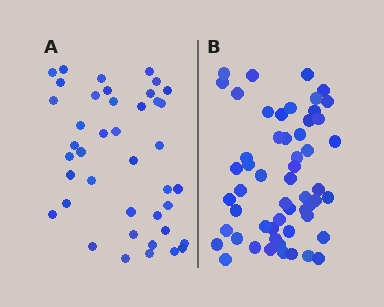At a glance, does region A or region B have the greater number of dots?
Region B (the right region) has more dots.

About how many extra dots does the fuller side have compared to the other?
Region B has approximately 15 more dots than region A.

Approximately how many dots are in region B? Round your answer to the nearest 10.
About 60 dots. (The exact count is 55, which rounds to 60.)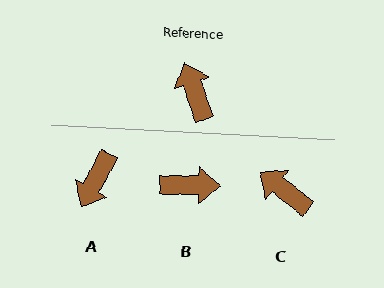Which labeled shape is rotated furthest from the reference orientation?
A, about 133 degrees away.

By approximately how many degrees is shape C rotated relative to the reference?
Approximately 33 degrees counter-clockwise.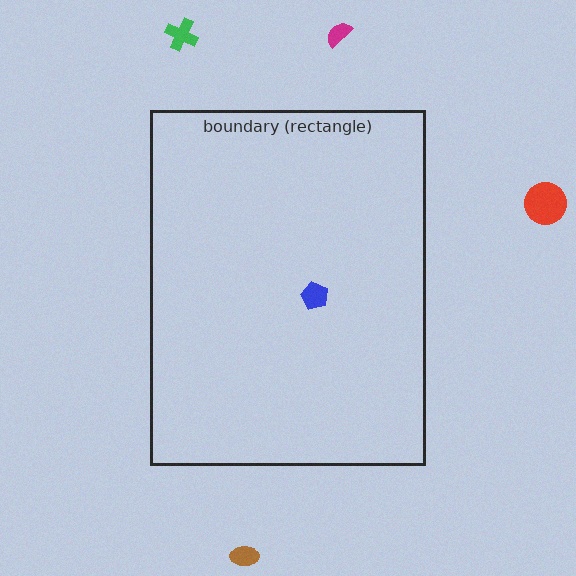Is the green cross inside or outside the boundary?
Outside.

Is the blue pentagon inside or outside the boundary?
Inside.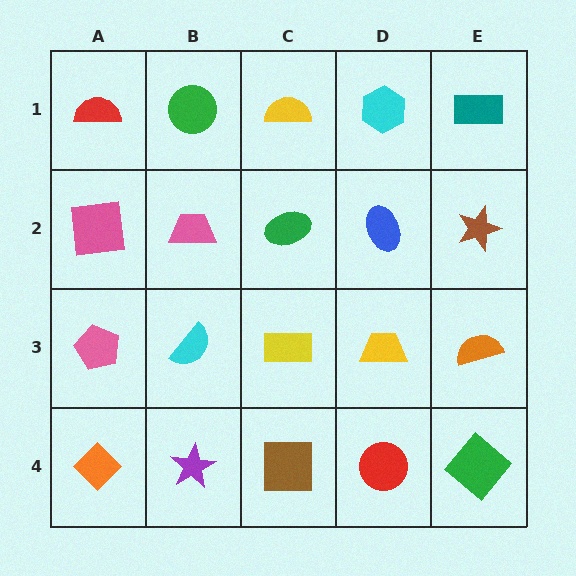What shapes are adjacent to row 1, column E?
A brown star (row 2, column E), a cyan hexagon (row 1, column D).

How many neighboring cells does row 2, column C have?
4.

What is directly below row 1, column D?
A blue ellipse.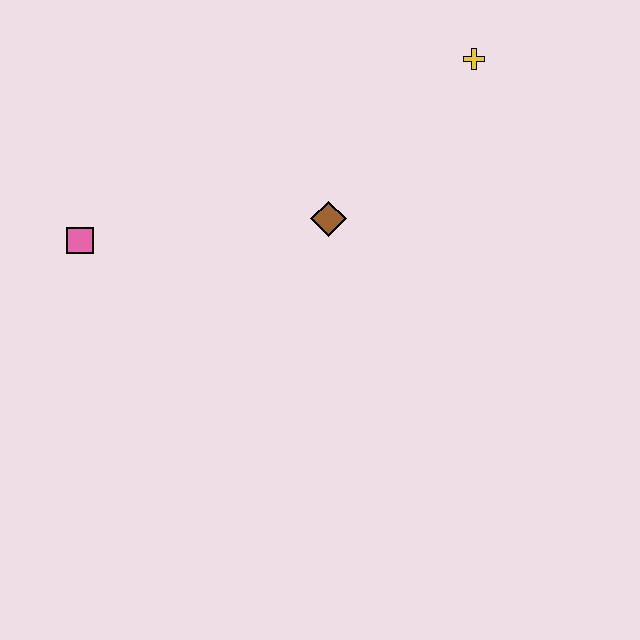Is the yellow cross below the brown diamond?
No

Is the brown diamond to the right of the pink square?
Yes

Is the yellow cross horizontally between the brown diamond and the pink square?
No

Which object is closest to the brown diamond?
The yellow cross is closest to the brown diamond.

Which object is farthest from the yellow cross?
The pink square is farthest from the yellow cross.